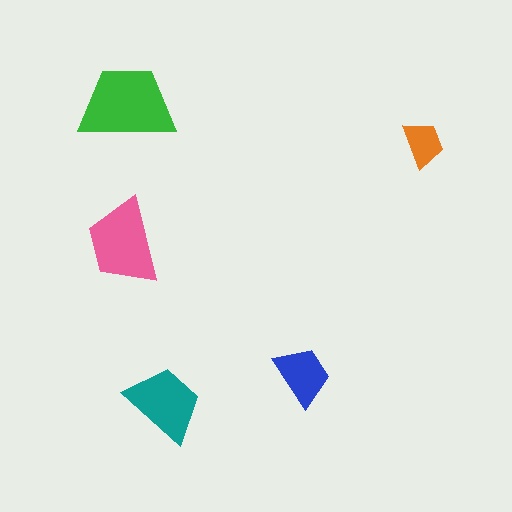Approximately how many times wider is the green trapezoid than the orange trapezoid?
About 2 times wider.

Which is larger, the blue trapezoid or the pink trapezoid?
The pink one.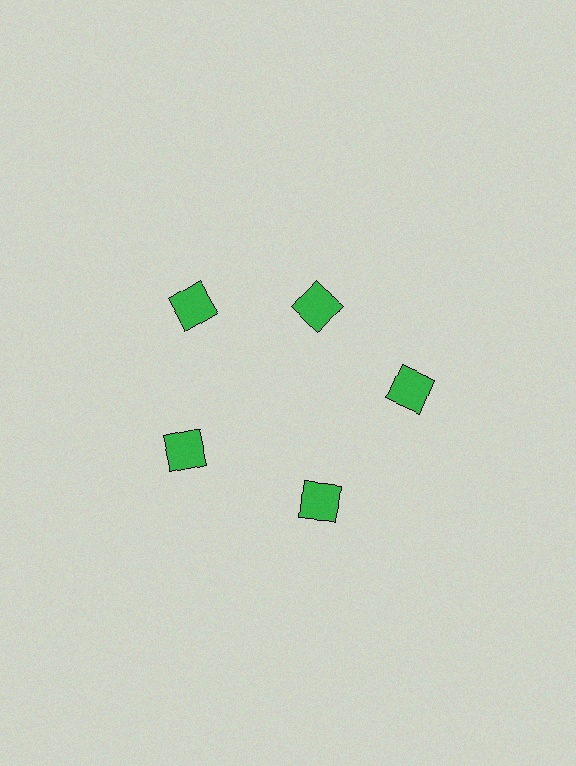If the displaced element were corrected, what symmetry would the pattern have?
It would have 5-fold rotational symmetry — the pattern would map onto itself every 72 degrees.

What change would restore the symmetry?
The symmetry would be restored by moving it outward, back onto the ring so that all 5 squares sit at equal angles and equal distance from the center.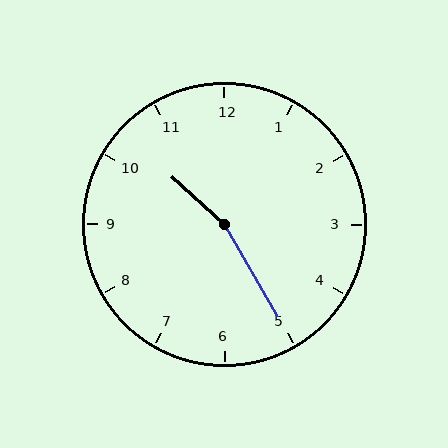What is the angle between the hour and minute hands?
Approximately 162 degrees.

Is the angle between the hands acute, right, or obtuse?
It is obtuse.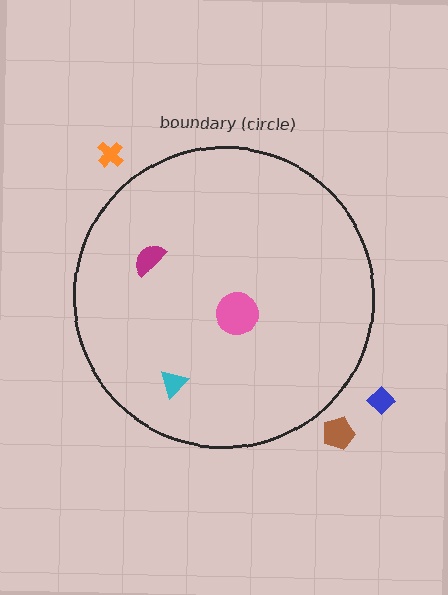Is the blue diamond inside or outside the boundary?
Outside.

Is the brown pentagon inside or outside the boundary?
Outside.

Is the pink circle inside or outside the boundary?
Inside.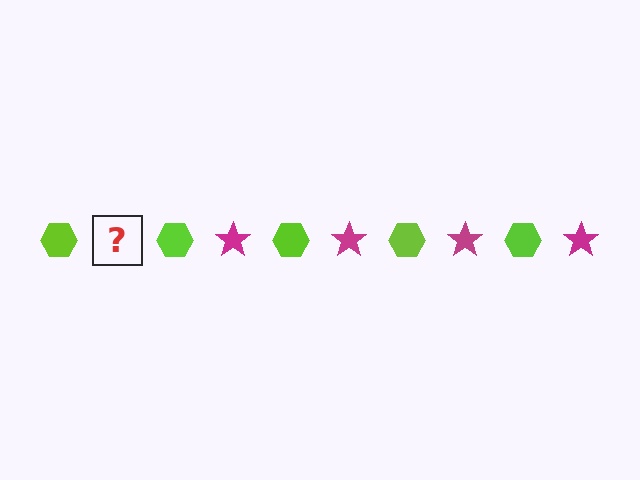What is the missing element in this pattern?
The missing element is a magenta star.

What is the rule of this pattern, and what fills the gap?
The rule is that the pattern alternates between lime hexagon and magenta star. The gap should be filled with a magenta star.